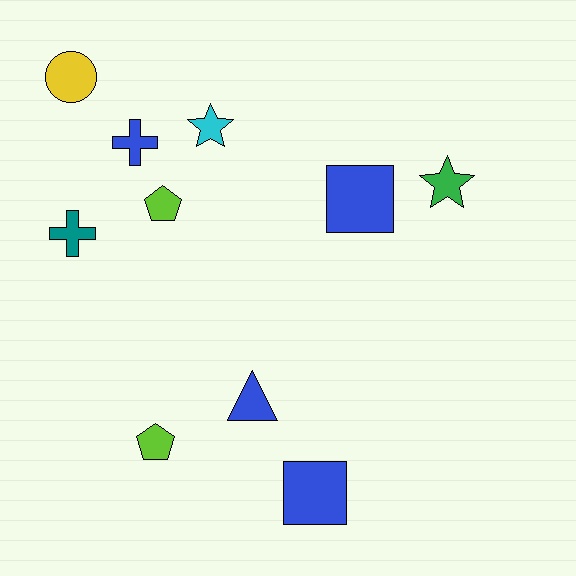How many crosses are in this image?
There are 2 crosses.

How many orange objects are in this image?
There are no orange objects.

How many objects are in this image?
There are 10 objects.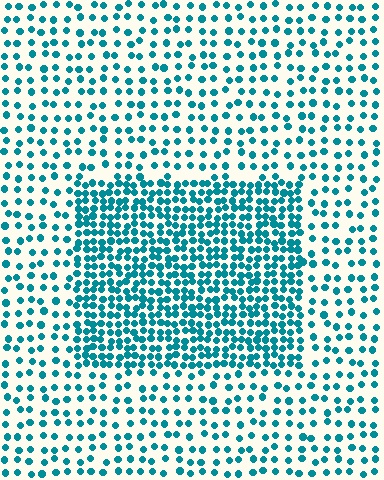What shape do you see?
I see a rectangle.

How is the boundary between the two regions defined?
The boundary is defined by a change in element density (approximately 2.2x ratio). All elements are the same color, size, and shape.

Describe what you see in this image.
The image contains small teal elements arranged at two different densities. A rectangle-shaped region is visible where the elements are more densely packed than the surrounding area.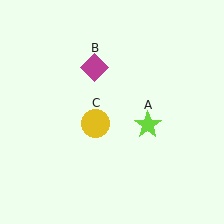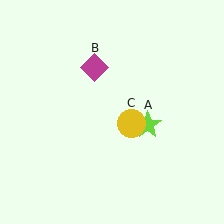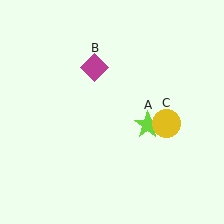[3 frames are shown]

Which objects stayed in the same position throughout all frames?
Lime star (object A) and magenta diamond (object B) remained stationary.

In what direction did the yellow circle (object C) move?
The yellow circle (object C) moved right.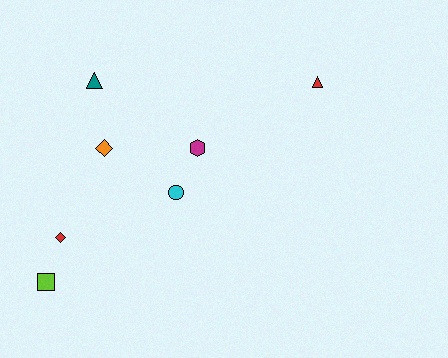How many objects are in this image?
There are 7 objects.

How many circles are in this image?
There is 1 circle.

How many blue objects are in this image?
There are no blue objects.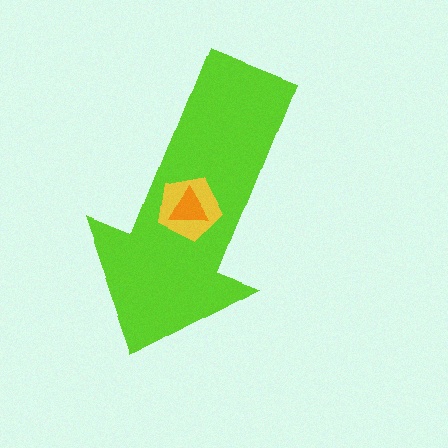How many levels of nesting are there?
3.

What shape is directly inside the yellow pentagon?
The orange triangle.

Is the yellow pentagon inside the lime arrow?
Yes.